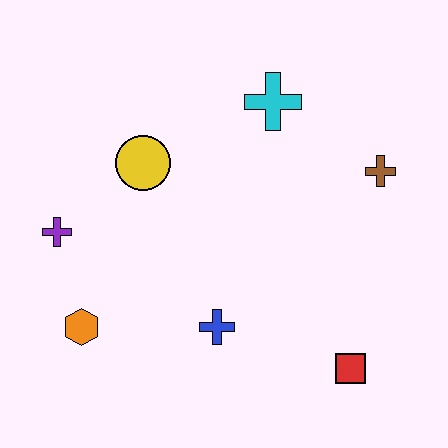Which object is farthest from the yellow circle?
The red square is farthest from the yellow circle.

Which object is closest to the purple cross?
The orange hexagon is closest to the purple cross.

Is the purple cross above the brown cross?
No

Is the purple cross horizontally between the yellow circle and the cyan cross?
No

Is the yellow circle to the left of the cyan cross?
Yes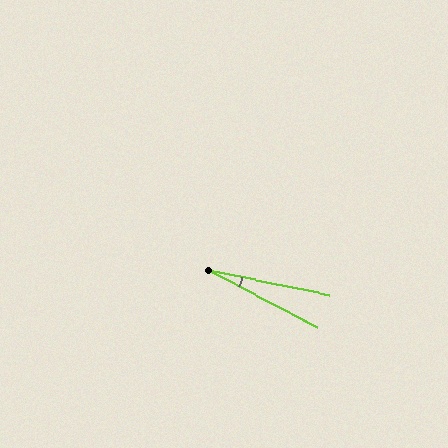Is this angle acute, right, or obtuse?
It is acute.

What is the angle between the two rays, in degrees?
Approximately 16 degrees.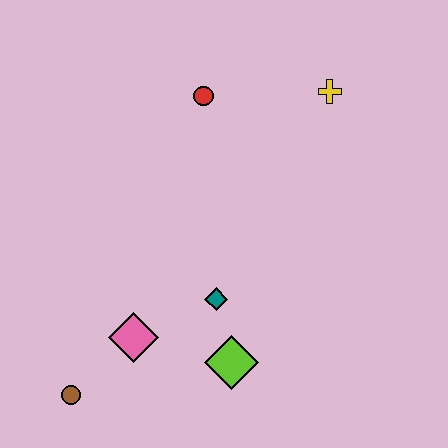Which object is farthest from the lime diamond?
The yellow cross is farthest from the lime diamond.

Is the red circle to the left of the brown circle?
No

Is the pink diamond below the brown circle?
No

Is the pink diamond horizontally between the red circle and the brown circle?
Yes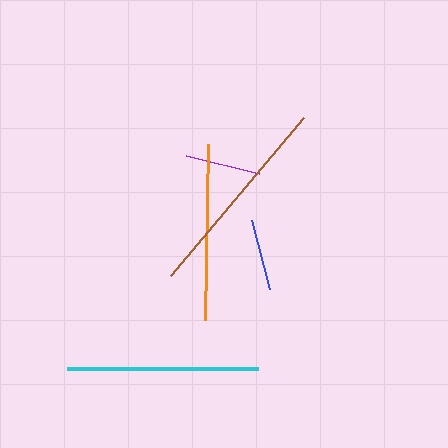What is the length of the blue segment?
The blue segment is approximately 71 pixels long.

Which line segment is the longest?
The brown line is the longest at approximately 206 pixels.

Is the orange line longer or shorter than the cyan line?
The cyan line is longer than the orange line.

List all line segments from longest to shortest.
From longest to shortest: brown, cyan, orange, purple, blue.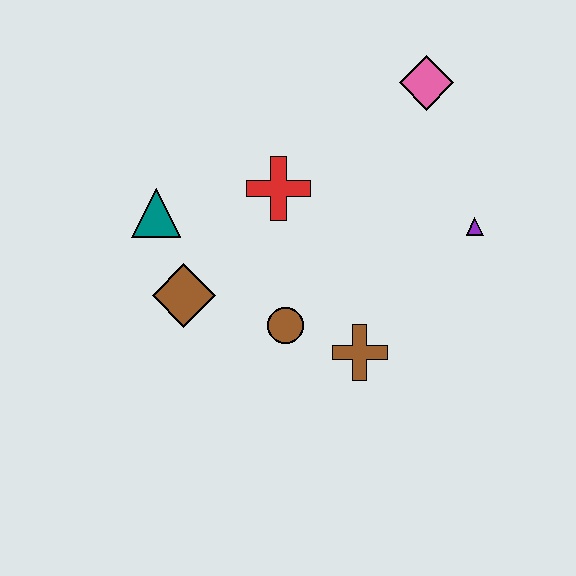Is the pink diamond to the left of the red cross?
No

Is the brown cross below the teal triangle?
Yes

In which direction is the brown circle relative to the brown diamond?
The brown circle is to the right of the brown diamond.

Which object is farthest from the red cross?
The purple triangle is farthest from the red cross.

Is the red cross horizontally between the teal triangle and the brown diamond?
No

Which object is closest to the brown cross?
The brown circle is closest to the brown cross.